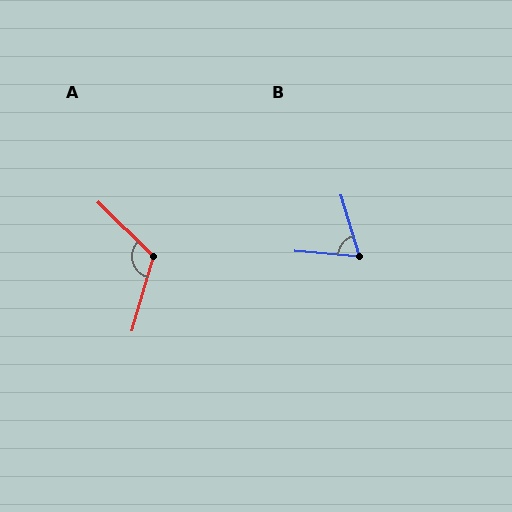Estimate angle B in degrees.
Approximately 68 degrees.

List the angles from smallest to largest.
B (68°), A (118°).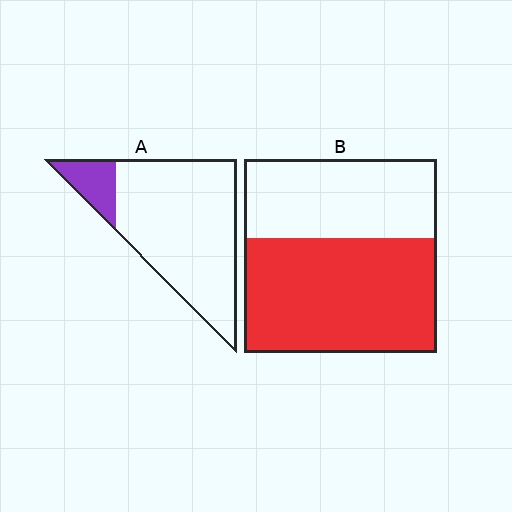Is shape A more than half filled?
No.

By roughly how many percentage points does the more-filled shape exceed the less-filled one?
By roughly 45 percentage points (B over A).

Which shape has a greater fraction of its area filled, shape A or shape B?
Shape B.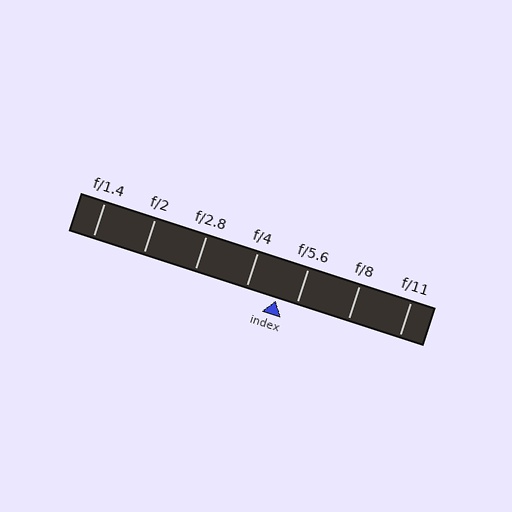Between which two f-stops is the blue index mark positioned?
The index mark is between f/4 and f/5.6.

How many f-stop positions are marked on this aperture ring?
There are 7 f-stop positions marked.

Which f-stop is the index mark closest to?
The index mark is closest to f/5.6.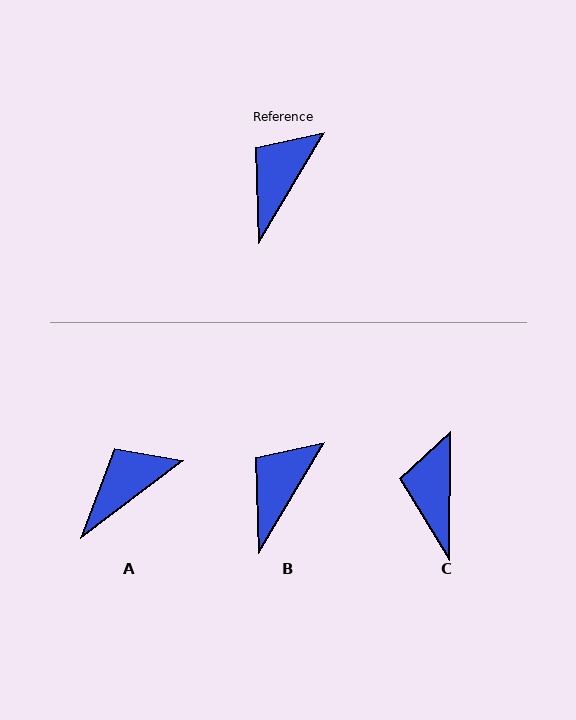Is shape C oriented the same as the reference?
No, it is off by about 30 degrees.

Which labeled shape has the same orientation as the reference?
B.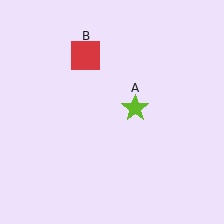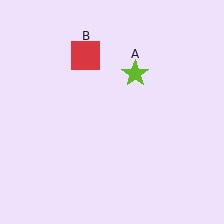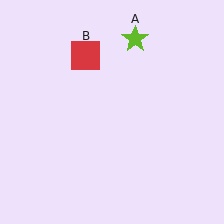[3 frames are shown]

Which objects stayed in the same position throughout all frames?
Red square (object B) remained stationary.